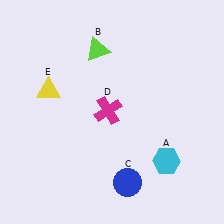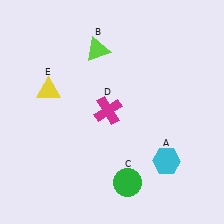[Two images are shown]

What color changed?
The circle (C) changed from blue in Image 1 to green in Image 2.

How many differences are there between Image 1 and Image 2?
There is 1 difference between the two images.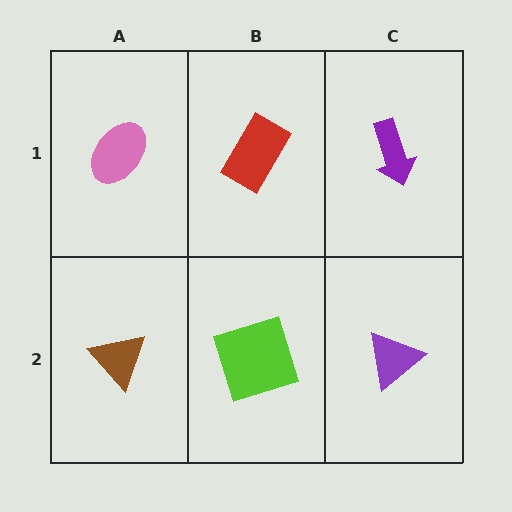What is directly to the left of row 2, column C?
A lime square.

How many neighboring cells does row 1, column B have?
3.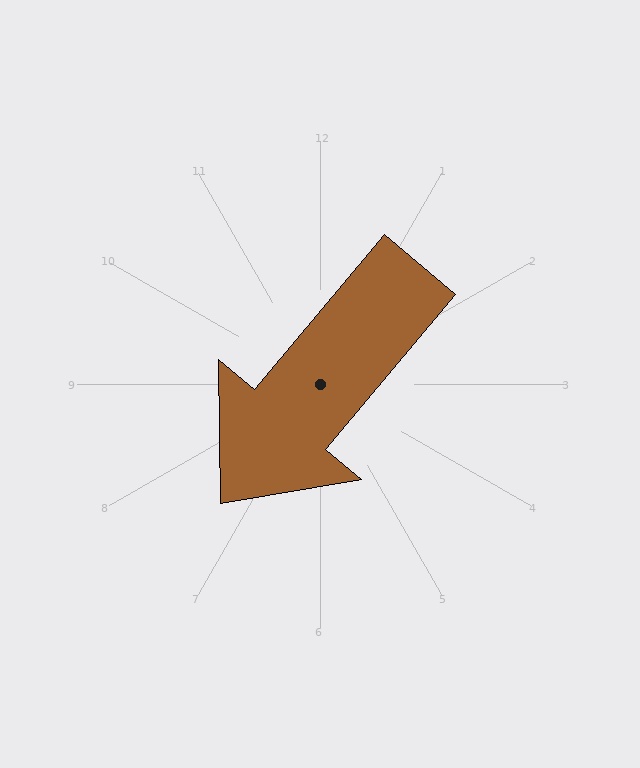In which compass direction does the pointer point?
Southwest.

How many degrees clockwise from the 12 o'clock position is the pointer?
Approximately 220 degrees.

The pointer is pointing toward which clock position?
Roughly 7 o'clock.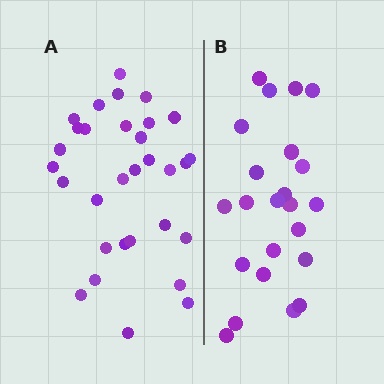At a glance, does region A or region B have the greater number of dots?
Region A (the left region) has more dots.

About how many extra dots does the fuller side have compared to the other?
Region A has roughly 8 or so more dots than region B.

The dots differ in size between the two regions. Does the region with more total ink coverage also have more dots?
No. Region B has more total ink coverage because its dots are larger, but region A actually contains more individual dots. Total area can be misleading — the number of items is what matters here.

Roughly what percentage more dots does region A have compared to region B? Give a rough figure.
About 35% more.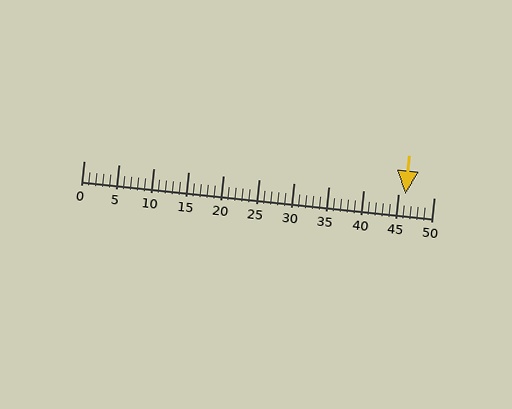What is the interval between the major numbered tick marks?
The major tick marks are spaced 5 units apart.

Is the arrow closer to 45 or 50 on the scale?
The arrow is closer to 45.